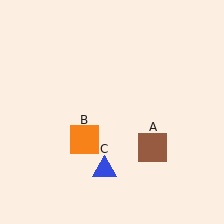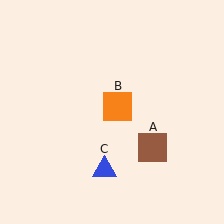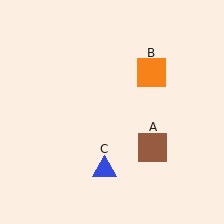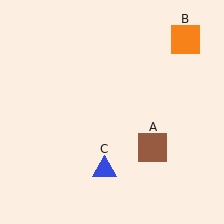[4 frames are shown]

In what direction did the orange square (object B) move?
The orange square (object B) moved up and to the right.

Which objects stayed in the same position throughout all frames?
Brown square (object A) and blue triangle (object C) remained stationary.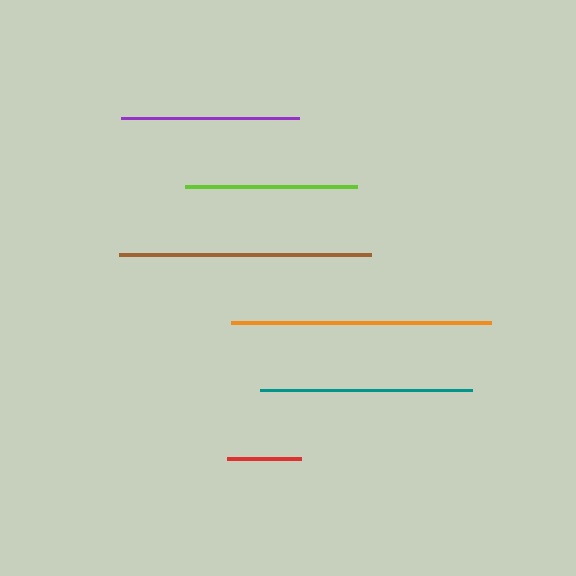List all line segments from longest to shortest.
From longest to shortest: orange, brown, teal, purple, lime, red.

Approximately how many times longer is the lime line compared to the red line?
The lime line is approximately 2.3 times the length of the red line.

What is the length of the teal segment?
The teal segment is approximately 212 pixels long.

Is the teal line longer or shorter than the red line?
The teal line is longer than the red line.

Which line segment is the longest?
The orange line is the longest at approximately 260 pixels.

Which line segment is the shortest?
The red line is the shortest at approximately 74 pixels.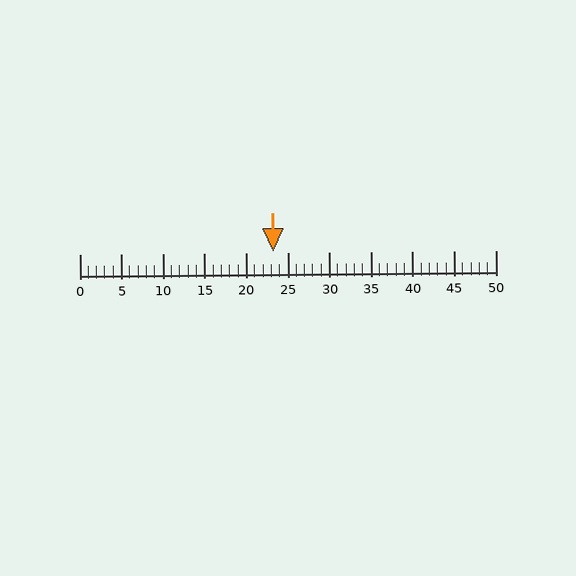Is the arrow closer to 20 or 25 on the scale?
The arrow is closer to 25.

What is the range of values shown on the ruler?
The ruler shows values from 0 to 50.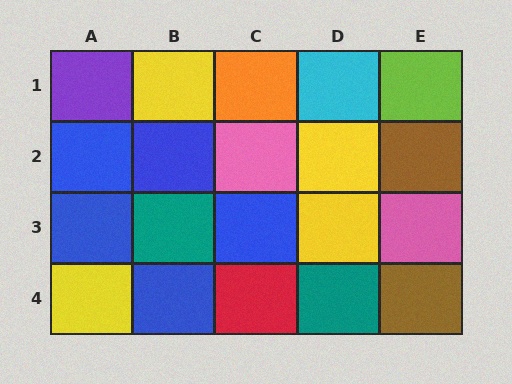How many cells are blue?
5 cells are blue.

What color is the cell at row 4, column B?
Blue.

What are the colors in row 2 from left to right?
Blue, blue, pink, yellow, brown.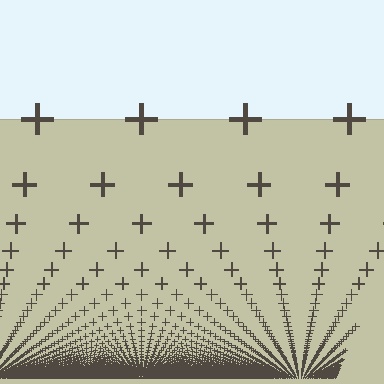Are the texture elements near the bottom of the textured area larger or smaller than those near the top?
Smaller. The gradient is inverted — elements near the bottom are smaller and denser.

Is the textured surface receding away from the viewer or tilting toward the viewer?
The surface appears to tilt toward the viewer. Texture elements get larger and sparser toward the top.